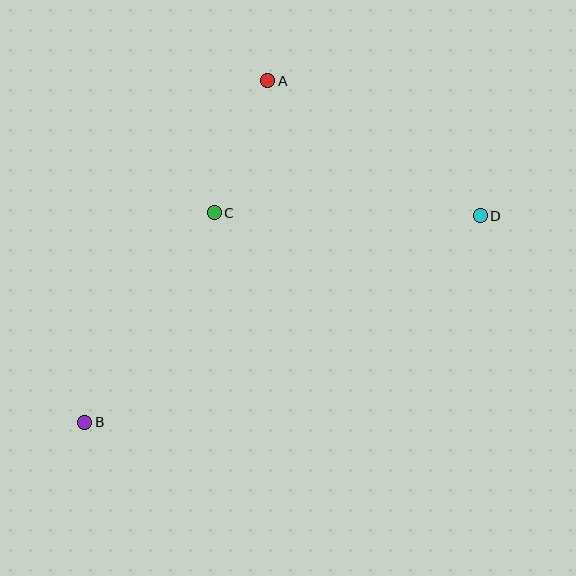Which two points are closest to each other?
Points A and C are closest to each other.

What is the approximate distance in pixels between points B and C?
The distance between B and C is approximately 246 pixels.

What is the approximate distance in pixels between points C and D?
The distance between C and D is approximately 266 pixels.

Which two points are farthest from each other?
Points B and D are farthest from each other.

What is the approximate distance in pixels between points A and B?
The distance between A and B is approximately 387 pixels.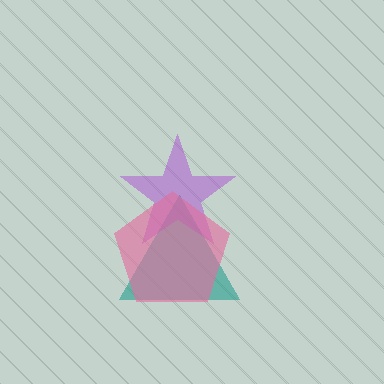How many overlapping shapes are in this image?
There are 3 overlapping shapes in the image.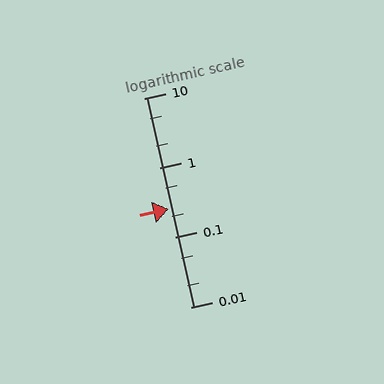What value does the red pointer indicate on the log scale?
The pointer indicates approximately 0.26.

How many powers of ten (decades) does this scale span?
The scale spans 3 decades, from 0.01 to 10.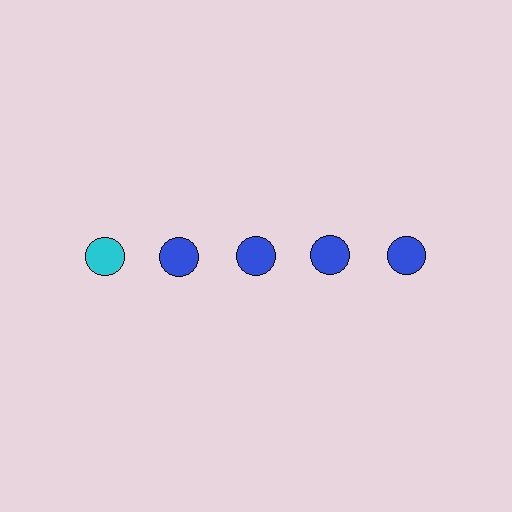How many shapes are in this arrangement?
There are 5 shapes arranged in a grid pattern.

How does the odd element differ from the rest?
It has a different color: cyan instead of blue.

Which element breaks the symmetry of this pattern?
The cyan circle in the top row, leftmost column breaks the symmetry. All other shapes are blue circles.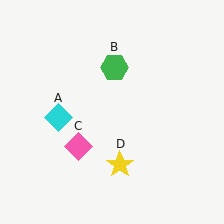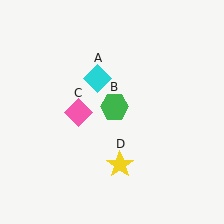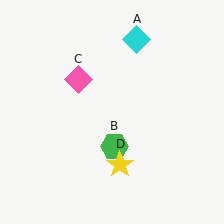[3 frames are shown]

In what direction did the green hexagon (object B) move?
The green hexagon (object B) moved down.